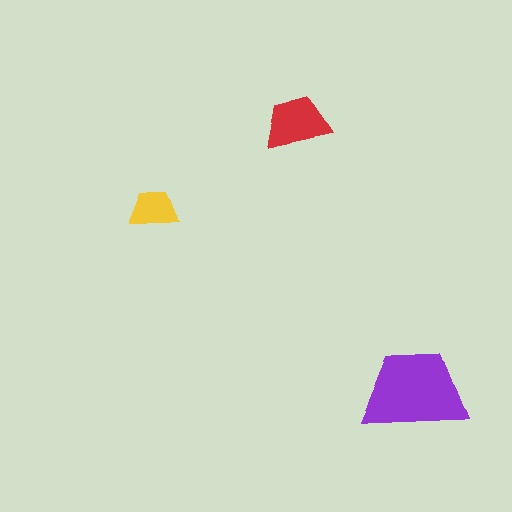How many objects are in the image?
There are 3 objects in the image.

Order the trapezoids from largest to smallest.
the purple one, the red one, the yellow one.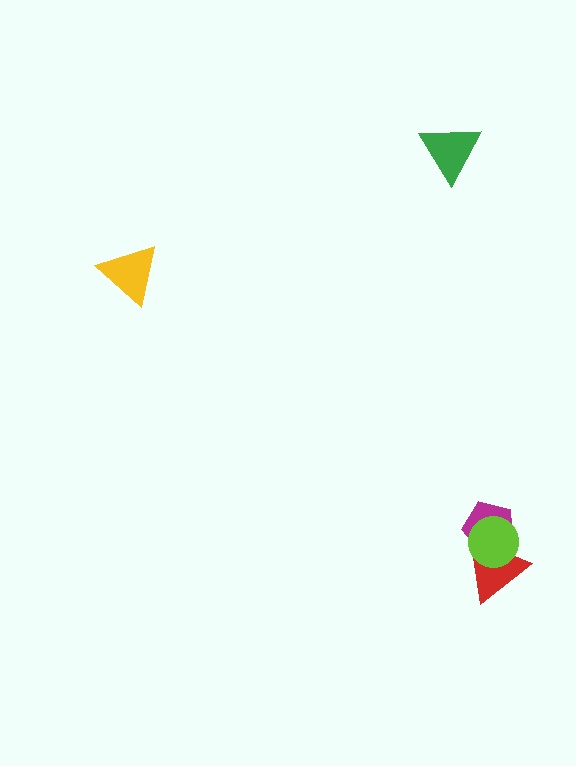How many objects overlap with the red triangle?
2 objects overlap with the red triangle.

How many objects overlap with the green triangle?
0 objects overlap with the green triangle.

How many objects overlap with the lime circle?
2 objects overlap with the lime circle.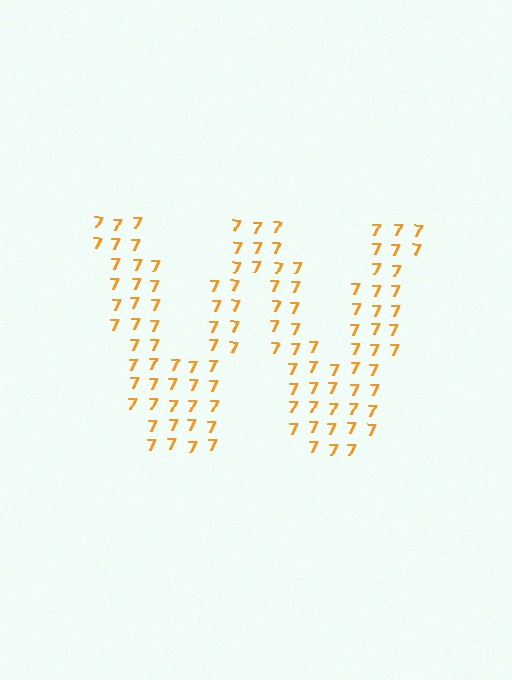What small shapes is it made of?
It is made of small digit 7's.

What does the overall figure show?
The overall figure shows the letter W.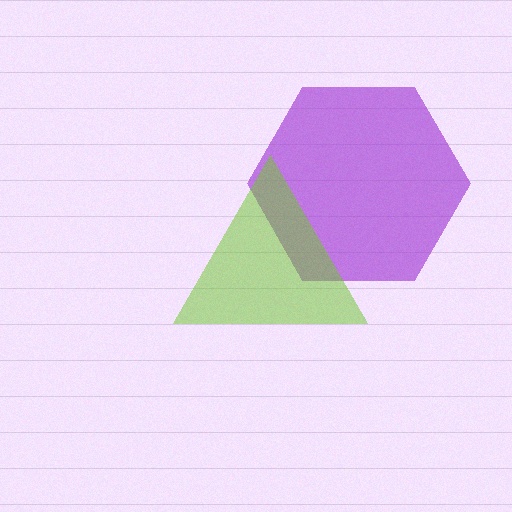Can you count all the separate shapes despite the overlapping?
Yes, there are 2 separate shapes.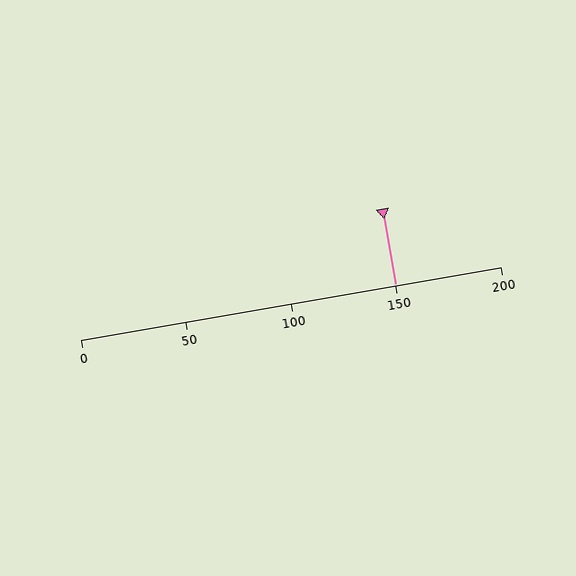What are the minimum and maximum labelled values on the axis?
The axis runs from 0 to 200.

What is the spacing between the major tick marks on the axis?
The major ticks are spaced 50 apart.